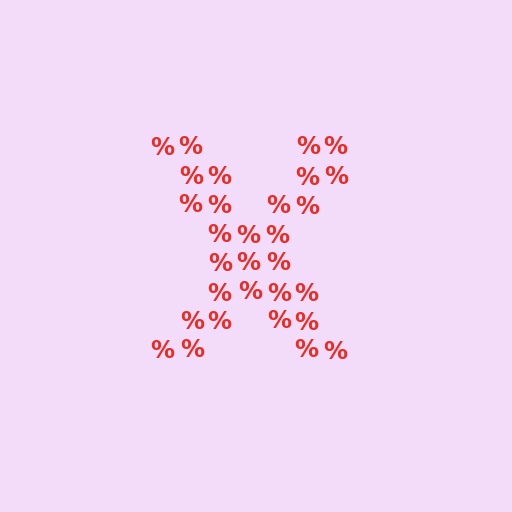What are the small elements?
The small elements are percent signs.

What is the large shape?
The large shape is the letter X.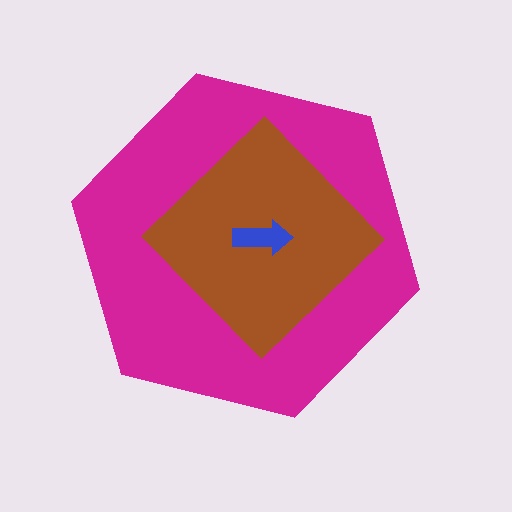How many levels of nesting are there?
3.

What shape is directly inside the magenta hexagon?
The brown diamond.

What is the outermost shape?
The magenta hexagon.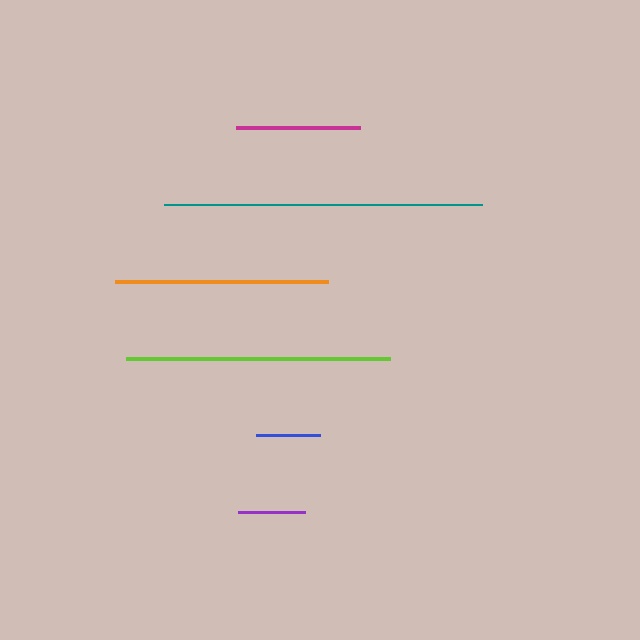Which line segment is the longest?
The teal line is the longest at approximately 317 pixels.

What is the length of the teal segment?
The teal segment is approximately 317 pixels long.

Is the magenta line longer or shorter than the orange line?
The orange line is longer than the magenta line.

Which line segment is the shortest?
The blue line is the shortest at approximately 64 pixels.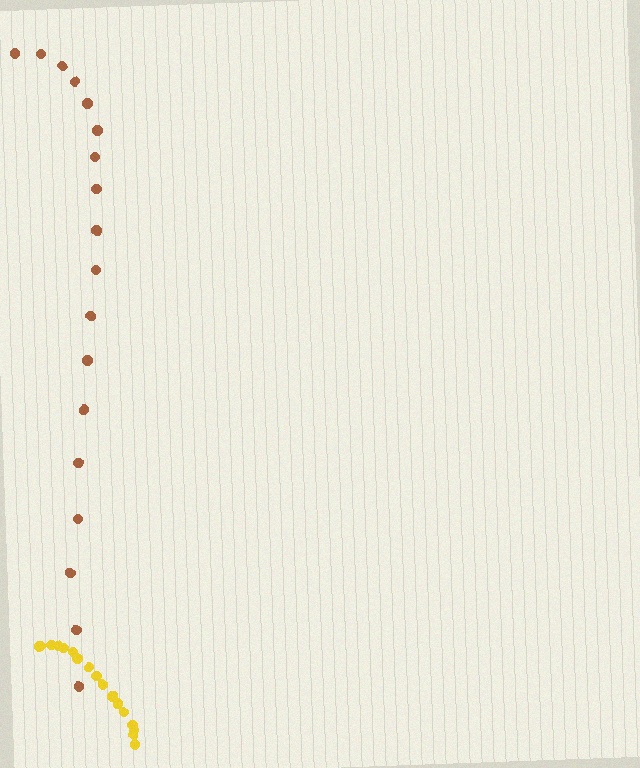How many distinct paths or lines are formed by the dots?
There are 2 distinct paths.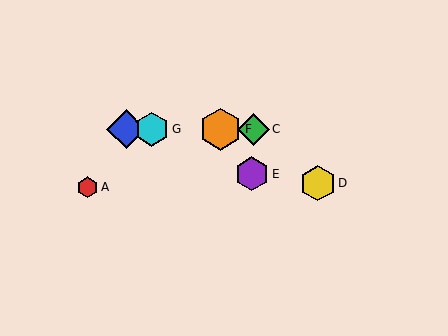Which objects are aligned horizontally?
Objects B, C, F, G are aligned horizontally.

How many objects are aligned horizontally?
4 objects (B, C, F, G) are aligned horizontally.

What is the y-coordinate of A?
Object A is at y≈187.